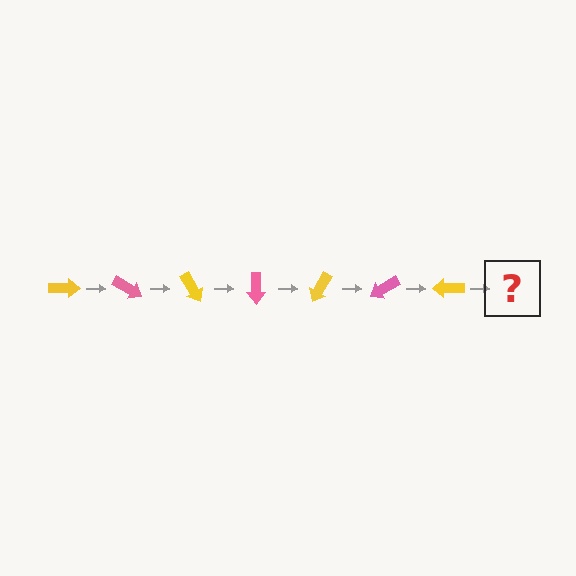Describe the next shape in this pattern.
It should be a pink arrow, rotated 210 degrees from the start.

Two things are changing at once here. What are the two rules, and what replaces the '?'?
The two rules are that it rotates 30 degrees each step and the color cycles through yellow and pink. The '?' should be a pink arrow, rotated 210 degrees from the start.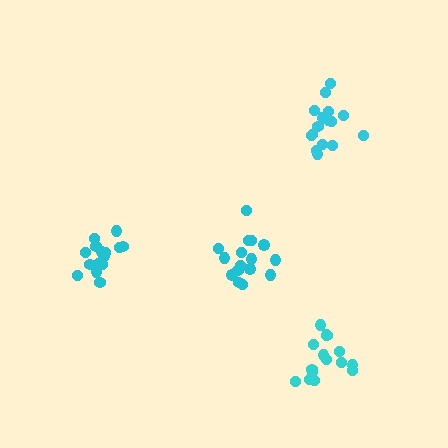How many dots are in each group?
Group 1: 16 dots, Group 2: 16 dots, Group 3: 15 dots, Group 4: 16 dots (63 total).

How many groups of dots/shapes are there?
There are 4 groups.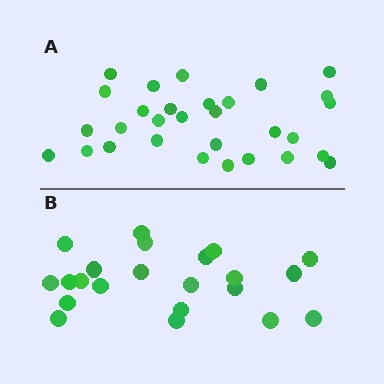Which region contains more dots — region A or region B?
Region A (the top region) has more dots.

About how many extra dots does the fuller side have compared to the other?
Region A has roughly 8 or so more dots than region B.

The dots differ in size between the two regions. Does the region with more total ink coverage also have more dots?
No. Region B has more total ink coverage because its dots are larger, but region A actually contains more individual dots. Total area can be misleading — the number of items is what matters here.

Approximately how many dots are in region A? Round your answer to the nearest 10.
About 30 dots.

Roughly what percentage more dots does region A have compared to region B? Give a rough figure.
About 35% more.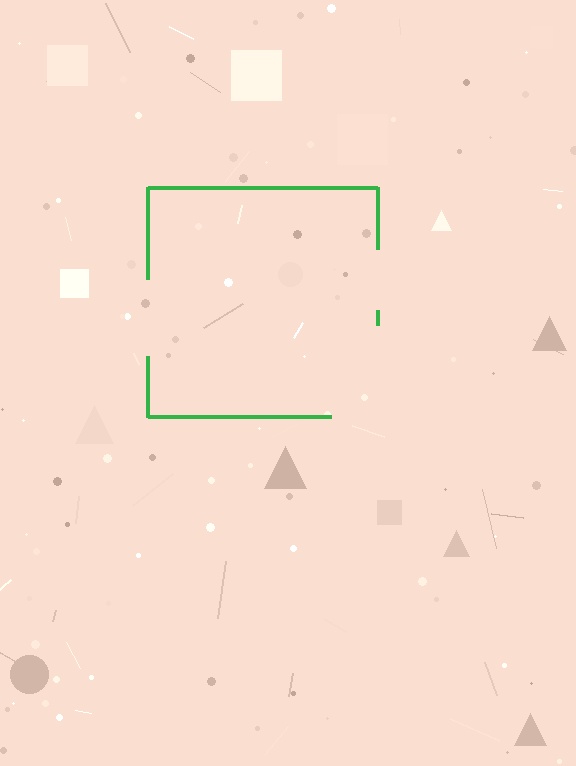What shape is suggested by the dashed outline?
The dashed outline suggests a square.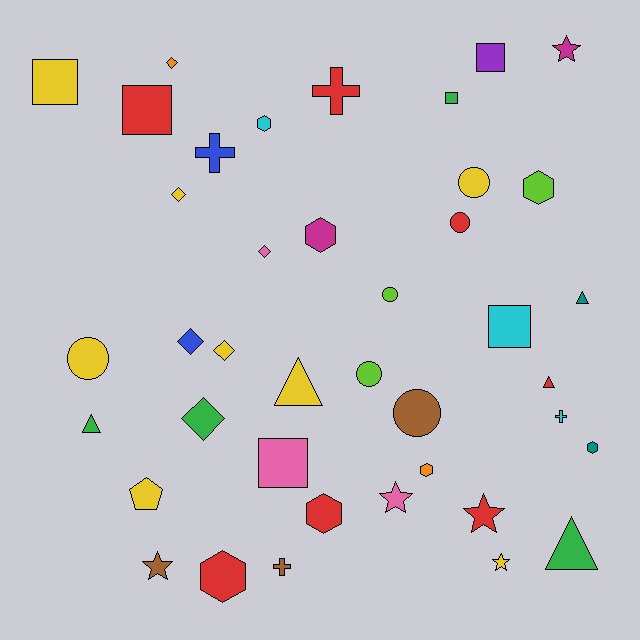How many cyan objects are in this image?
There are 3 cyan objects.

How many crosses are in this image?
There are 4 crosses.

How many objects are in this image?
There are 40 objects.